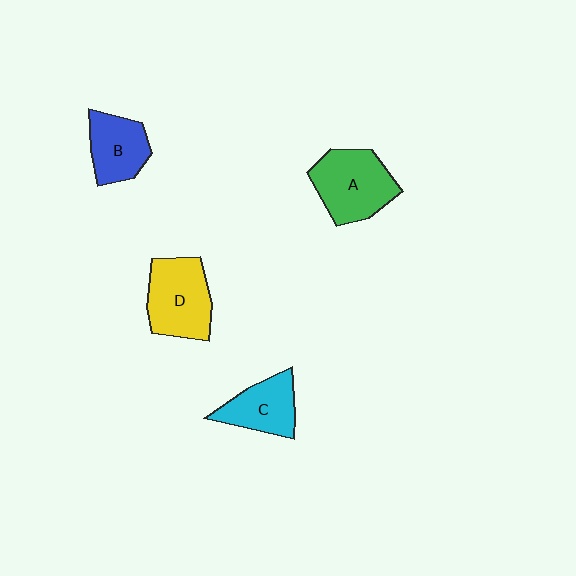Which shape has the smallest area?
Shape B (blue).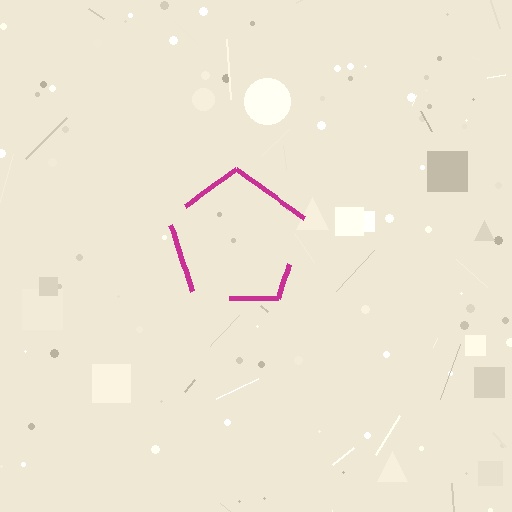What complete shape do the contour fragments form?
The contour fragments form a pentagon.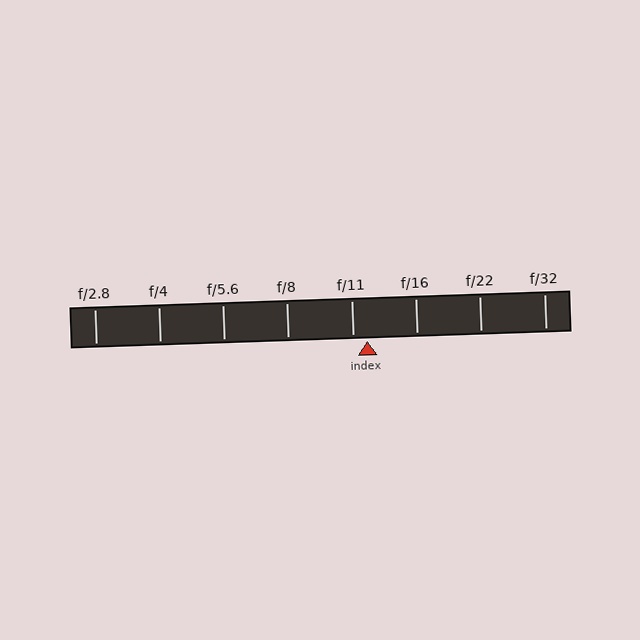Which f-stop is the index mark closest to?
The index mark is closest to f/11.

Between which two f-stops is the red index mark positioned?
The index mark is between f/11 and f/16.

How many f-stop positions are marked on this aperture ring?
There are 8 f-stop positions marked.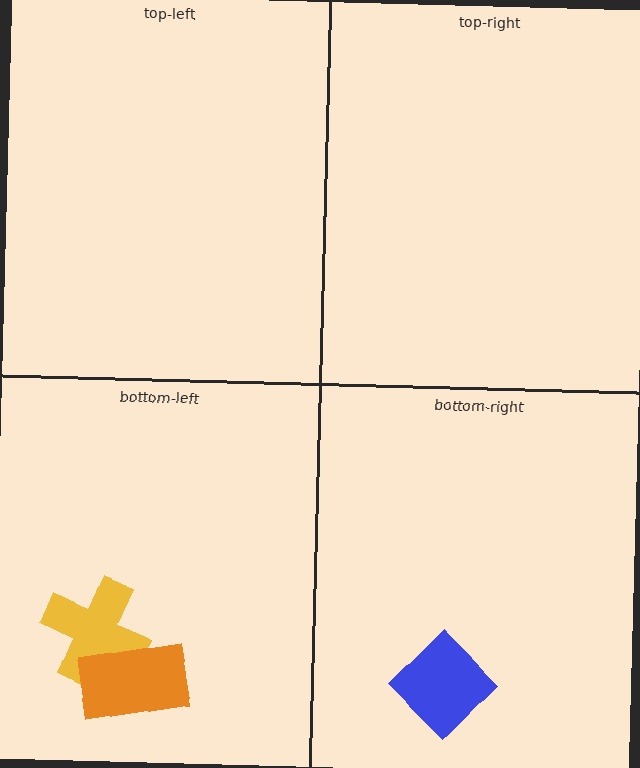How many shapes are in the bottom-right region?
1.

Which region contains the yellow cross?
The bottom-left region.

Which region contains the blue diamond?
The bottom-right region.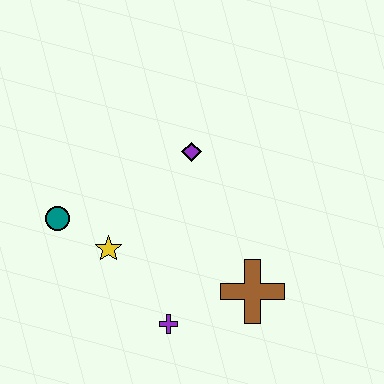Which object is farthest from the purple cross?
The purple diamond is farthest from the purple cross.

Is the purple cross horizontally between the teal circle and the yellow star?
No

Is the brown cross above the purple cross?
Yes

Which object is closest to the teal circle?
The yellow star is closest to the teal circle.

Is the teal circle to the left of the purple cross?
Yes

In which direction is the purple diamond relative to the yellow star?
The purple diamond is above the yellow star.